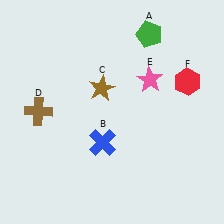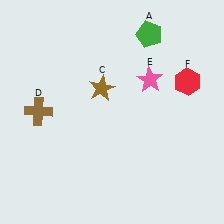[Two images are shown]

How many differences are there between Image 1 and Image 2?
There is 1 difference between the two images.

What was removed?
The blue cross (B) was removed in Image 2.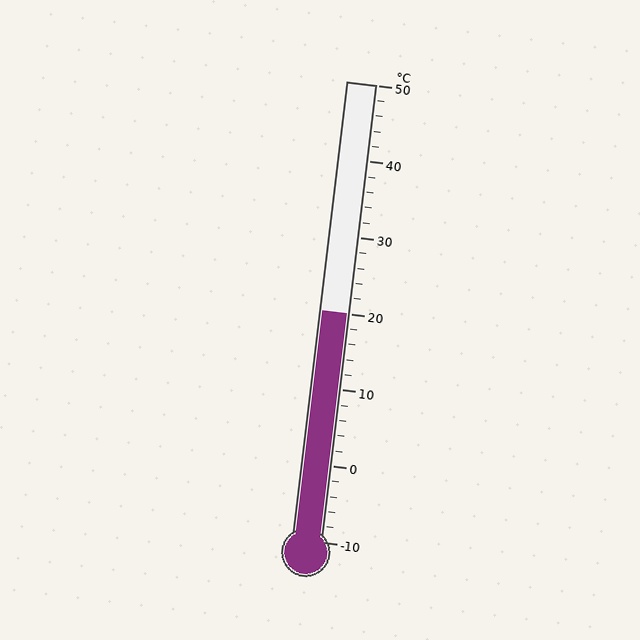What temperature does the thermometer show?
The thermometer shows approximately 20°C.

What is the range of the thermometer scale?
The thermometer scale ranges from -10°C to 50°C.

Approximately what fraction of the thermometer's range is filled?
The thermometer is filled to approximately 50% of its range.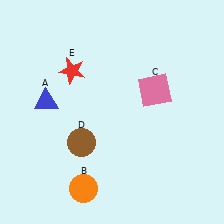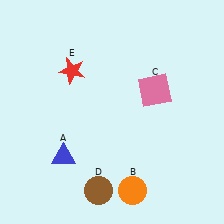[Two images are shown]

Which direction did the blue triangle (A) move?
The blue triangle (A) moved down.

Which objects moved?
The objects that moved are: the blue triangle (A), the orange circle (B), the brown circle (D).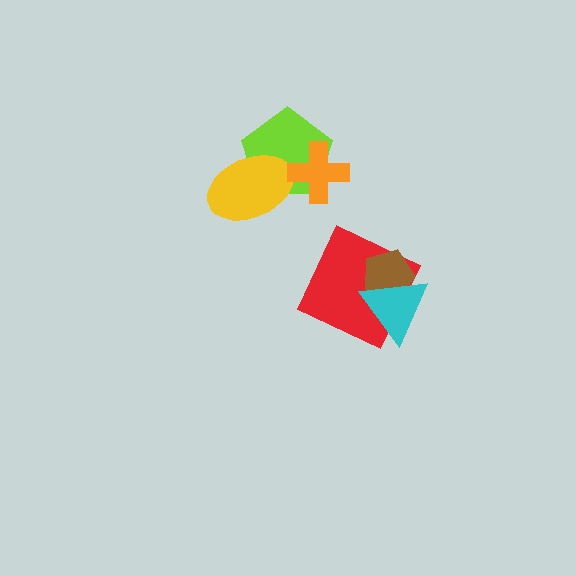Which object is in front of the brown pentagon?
The cyan triangle is in front of the brown pentagon.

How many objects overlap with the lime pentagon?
2 objects overlap with the lime pentagon.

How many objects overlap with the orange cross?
1 object overlaps with the orange cross.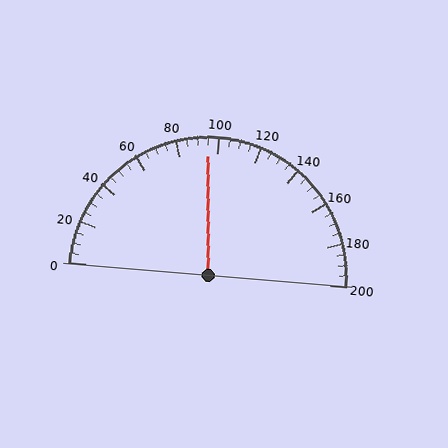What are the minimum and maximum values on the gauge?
The gauge ranges from 0 to 200.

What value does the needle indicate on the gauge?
The needle indicates approximately 95.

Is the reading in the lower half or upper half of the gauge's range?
The reading is in the lower half of the range (0 to 200).